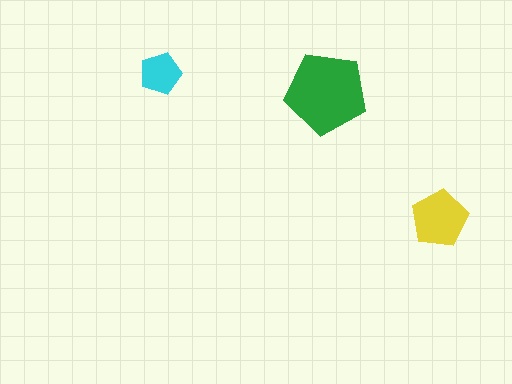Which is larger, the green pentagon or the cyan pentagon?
The green one.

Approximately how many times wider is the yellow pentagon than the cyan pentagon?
About 1.5 times wider.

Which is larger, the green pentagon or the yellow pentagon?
The green one.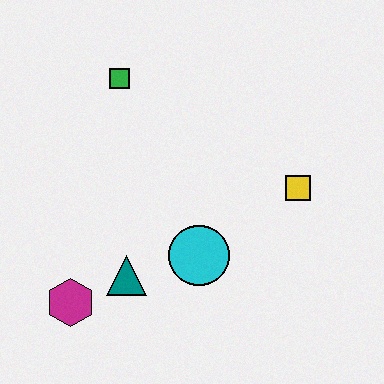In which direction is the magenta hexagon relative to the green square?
The magenta hexagon is below the green square.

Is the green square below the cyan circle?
No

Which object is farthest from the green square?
The magenta hexagon is farthest from the green square.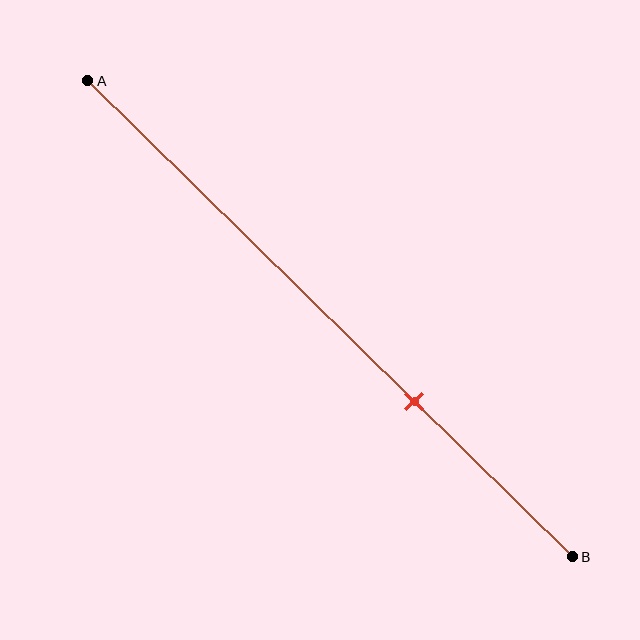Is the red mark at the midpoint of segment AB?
No, the mark is at about 65% from A, not at the 50% midpoint.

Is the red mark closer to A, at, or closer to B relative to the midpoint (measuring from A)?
The red mark is closer to point B than the midpoint of segment AB.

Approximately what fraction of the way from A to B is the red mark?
The red mark is approximately 65% of the way from A to B.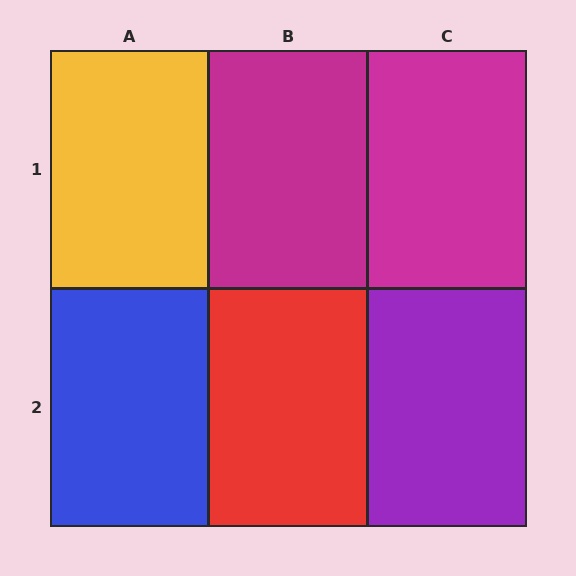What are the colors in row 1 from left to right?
Yellow, magenta, magenta.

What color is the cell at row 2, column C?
Purple.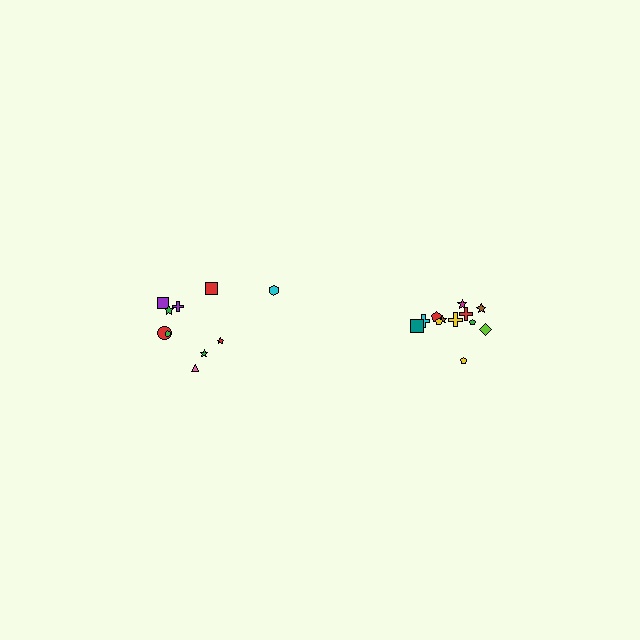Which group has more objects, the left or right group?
The right group.